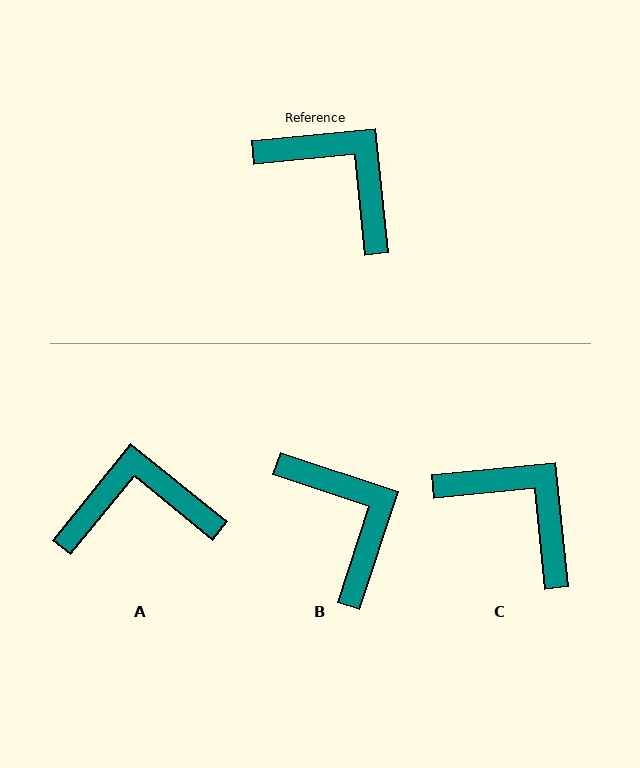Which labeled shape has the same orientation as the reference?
C.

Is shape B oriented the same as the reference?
No, it is off by about 24 degrees.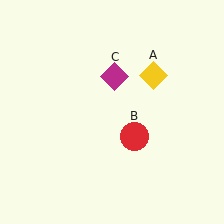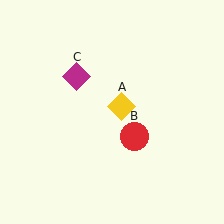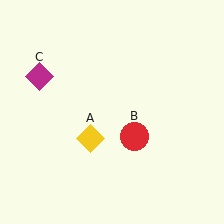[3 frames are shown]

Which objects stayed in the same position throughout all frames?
Red circle (object B) remained stationary.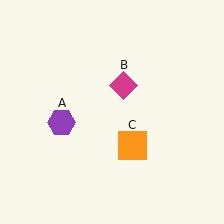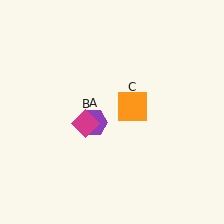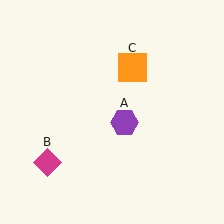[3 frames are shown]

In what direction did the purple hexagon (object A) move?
The purple hexagon (object A) moved right.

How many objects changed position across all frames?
3 objects changed position: purple hexagon (object A), magenta diamond (object B), orange square (object C).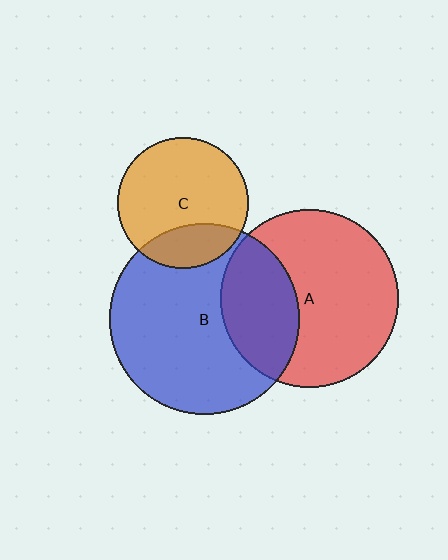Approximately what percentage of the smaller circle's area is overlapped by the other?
Approximately 35%.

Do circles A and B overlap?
Yes.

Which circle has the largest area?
Circle B (blue).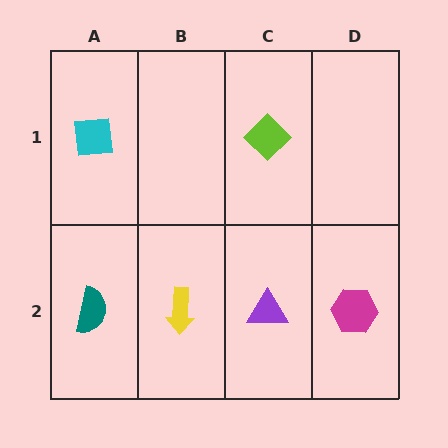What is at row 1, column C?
A lime diamond.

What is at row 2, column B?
A yellow arrow.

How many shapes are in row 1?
2 shapes.